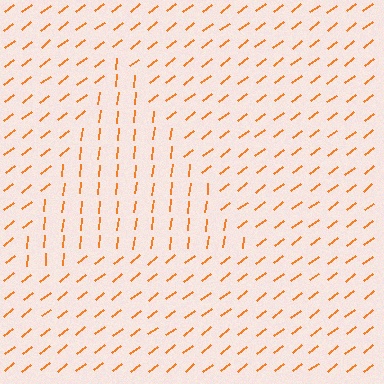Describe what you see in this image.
The image is filled with small orange line segments. A triangle region in the image has lines oriented differently from the surrounding lines, creating a visible texture boundary.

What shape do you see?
I see a triangle.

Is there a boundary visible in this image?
Yes, there is a texture boundary formed by a change in line orientation.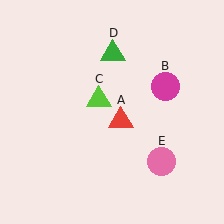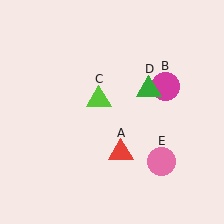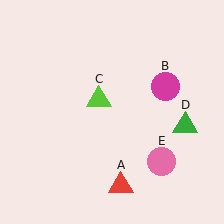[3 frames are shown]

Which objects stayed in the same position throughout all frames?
Magenta circle (object B) and lime triangle (object C) and pink circle (object E) remained stationary.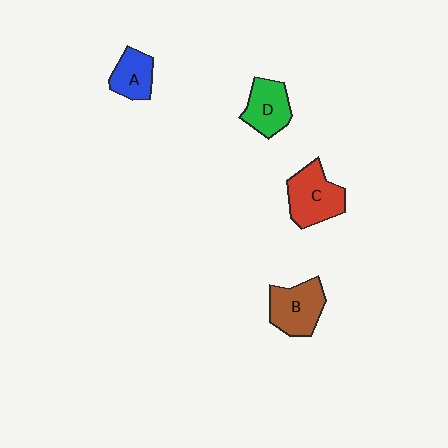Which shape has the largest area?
Shape C (red).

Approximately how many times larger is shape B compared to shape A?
Approximately 1.4 times.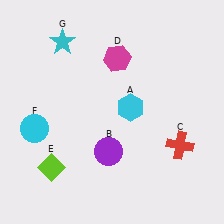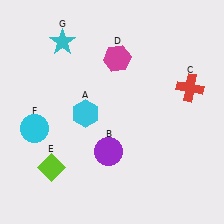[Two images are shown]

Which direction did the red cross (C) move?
The red cross (C) moved up.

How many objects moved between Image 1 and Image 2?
2 objects moved between the two images.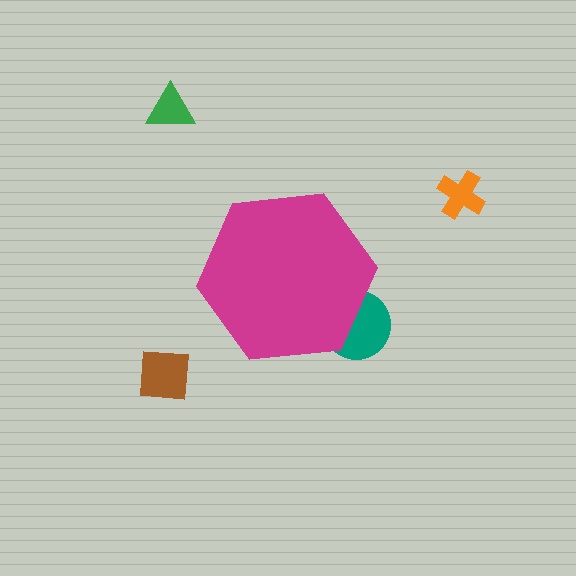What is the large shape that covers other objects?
A magenta hexagon.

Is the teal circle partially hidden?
Yes, the teal circle is partially hidden behind the magenta hexagon.